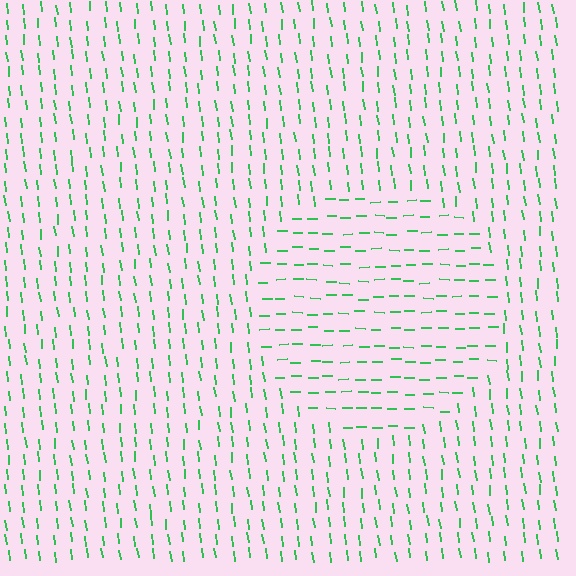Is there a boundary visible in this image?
Yes, there is a texture boundary formed by a change in line orientation.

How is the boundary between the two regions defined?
The boundary is defined purely by a change in line orientation (approximately 84 degrees difference). All lines are the same color and thickness.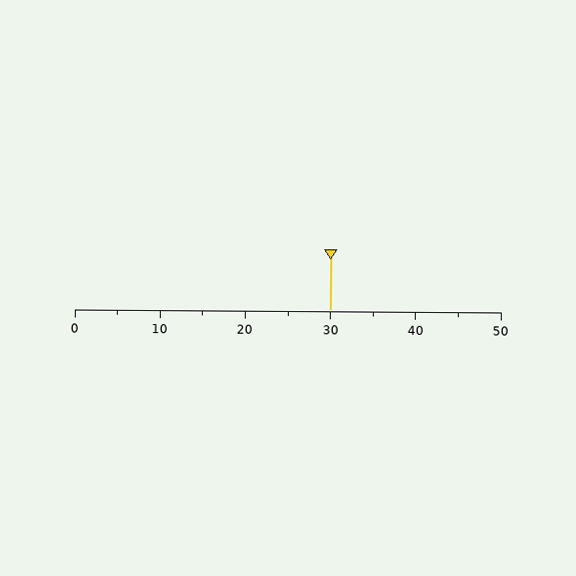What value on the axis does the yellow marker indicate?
The marker indicates approximately 30.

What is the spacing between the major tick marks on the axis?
The major ticks are spaced 10 apart.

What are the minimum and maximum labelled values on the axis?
The axis runs from 0 to 50.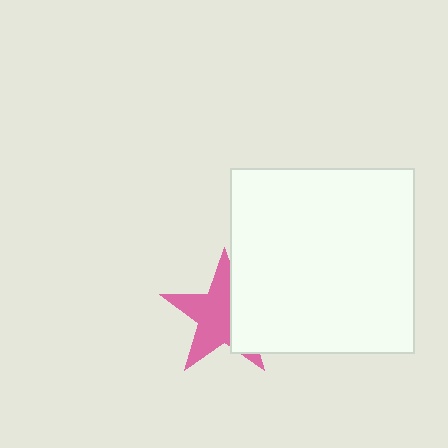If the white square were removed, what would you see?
You would see the complete pink star.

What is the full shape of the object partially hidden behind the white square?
The partially hidden object is a pink star.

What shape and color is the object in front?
The object in front is a white square.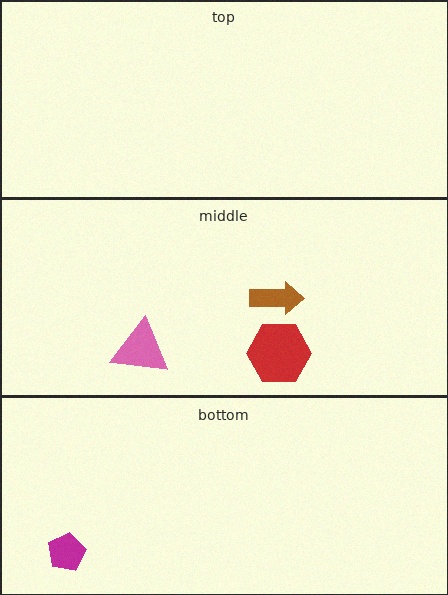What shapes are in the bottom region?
The magenta pentagon.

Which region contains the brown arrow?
The middle region.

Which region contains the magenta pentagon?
The bottom region.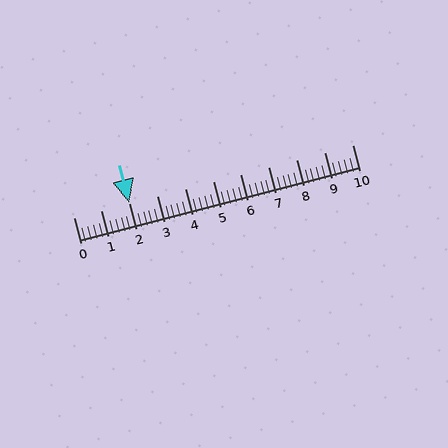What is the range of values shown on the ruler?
The ruler shows values from 0 to 10.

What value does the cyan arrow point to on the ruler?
The cyan arrow points to approximately 2.0.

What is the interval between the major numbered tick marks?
The major tick marks are spaced 1 units apart.